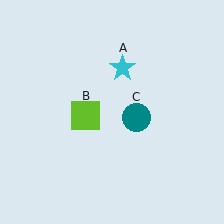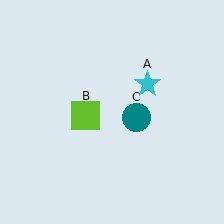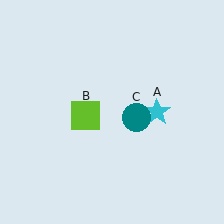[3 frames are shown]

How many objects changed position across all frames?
1 object changed position: cyan star (object A).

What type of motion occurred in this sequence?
The cyan star (object A) rotated clockwise around the center of the scene.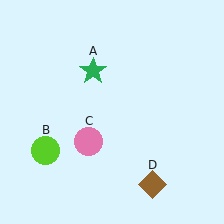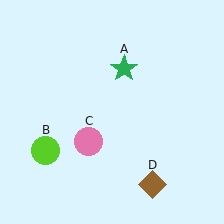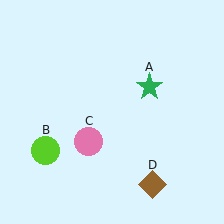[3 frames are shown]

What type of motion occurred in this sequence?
The green star (object A) rotated clockwise around the center of the scene.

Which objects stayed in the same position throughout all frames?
Lime circle (object B) and pink circle (object C) and brown diamond (object D) remained stationary.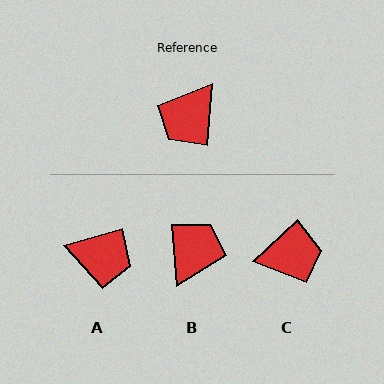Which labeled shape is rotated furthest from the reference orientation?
B, about 171 degrees away.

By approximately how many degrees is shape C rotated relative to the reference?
Approximately 137 degrees counter-clockwise.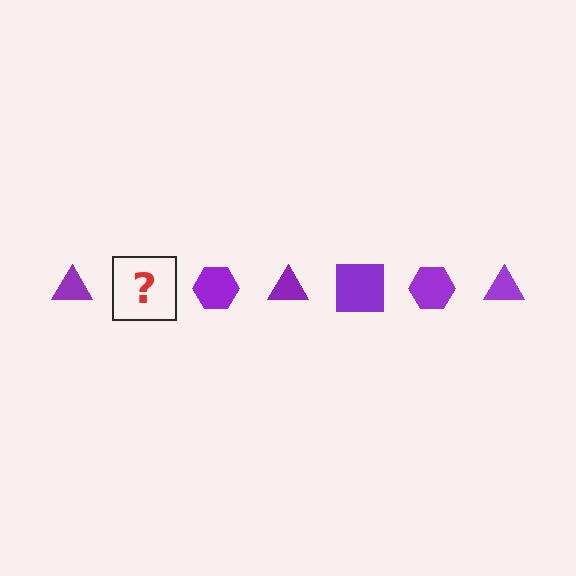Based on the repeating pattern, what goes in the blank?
The blank should be a purple square.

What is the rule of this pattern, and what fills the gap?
The rule is that the pattern cycles through triangle, square, hexagon shapes in purple. The gap should be filled with a purple square.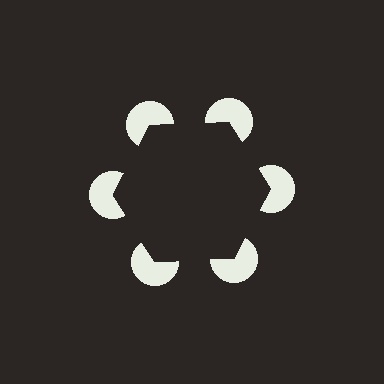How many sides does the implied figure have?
6 sides.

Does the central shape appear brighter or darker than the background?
It typically appears slightly darker than the background, even though no actual brightness change is drawn.